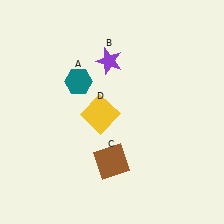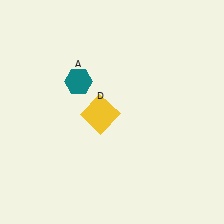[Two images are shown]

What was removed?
The brown square (C), the purple star (B) were removed in Image 2.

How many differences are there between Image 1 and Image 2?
There are 2 differences between the two images.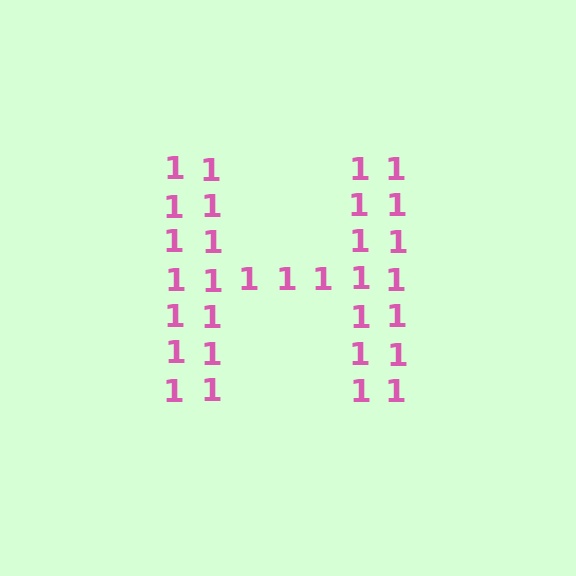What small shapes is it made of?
It is made of small digit 1's.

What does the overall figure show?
The overall figure shows the letter H.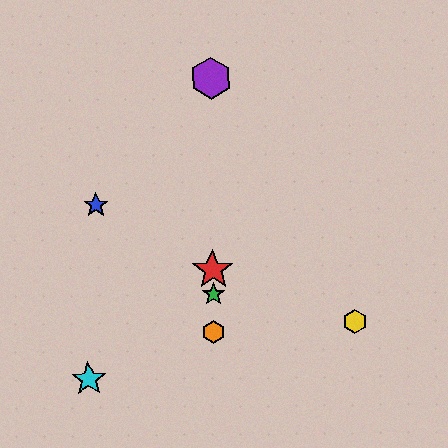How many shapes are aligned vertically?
4 shapes (the red star, the green star, the purple hexagon, the orange hexagon) are aligned vertically.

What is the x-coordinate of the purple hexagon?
The purple hexagon is at x≈211.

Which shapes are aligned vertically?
The red star, the green star, the purple hexagon, the orange hexagon are aligned vertically.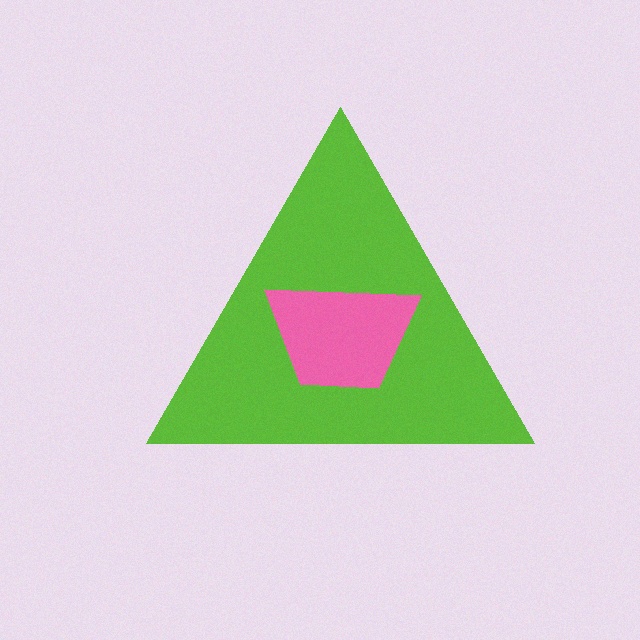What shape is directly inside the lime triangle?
The pink trapezoid.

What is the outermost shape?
The lime triangle.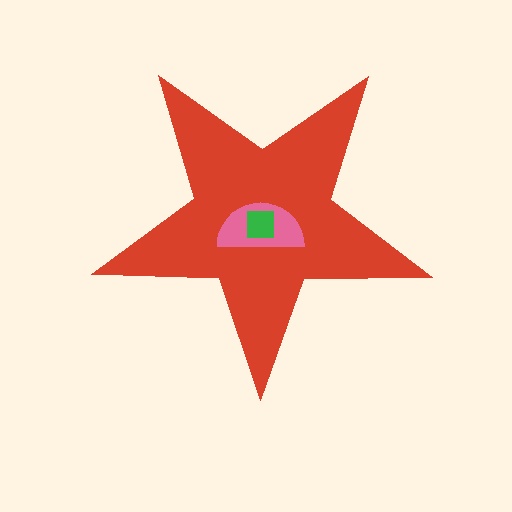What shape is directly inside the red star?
The pink semicircle.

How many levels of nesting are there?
3.